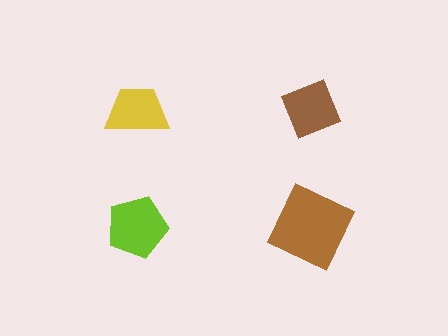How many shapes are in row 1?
2 shapes.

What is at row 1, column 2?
A brown diamond.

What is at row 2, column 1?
A lime pentagon.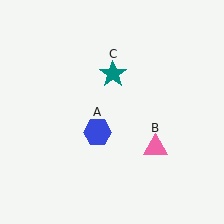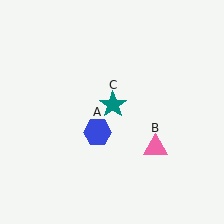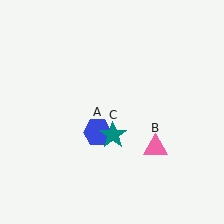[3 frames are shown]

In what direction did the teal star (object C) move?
The teal star (object C) moved down.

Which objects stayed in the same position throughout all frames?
Blue hexagon (object A) and pink triangle (object B) remained stationary.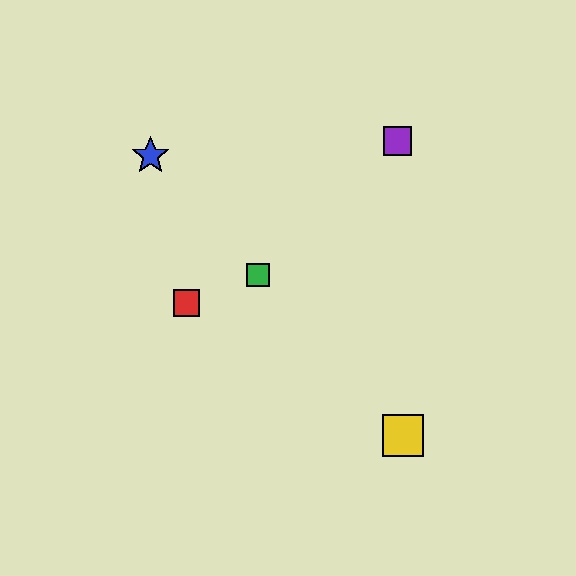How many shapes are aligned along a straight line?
3 shapes (the blue star, the green square, the yellow square) are aligned along a straight line.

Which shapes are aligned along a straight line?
The blue star, the green square, the yellow square are aligned along a straight line.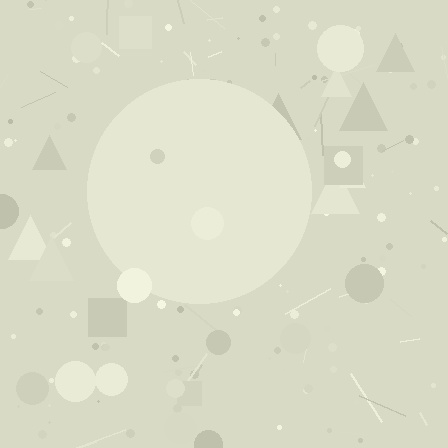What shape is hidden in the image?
A circle is hidden in the image.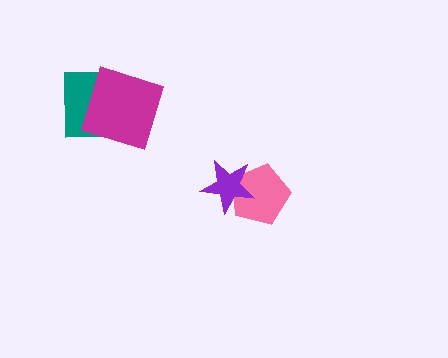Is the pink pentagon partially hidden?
Yes, it is partially covered by another shape.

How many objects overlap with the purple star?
1 object overlaps with the purple star.